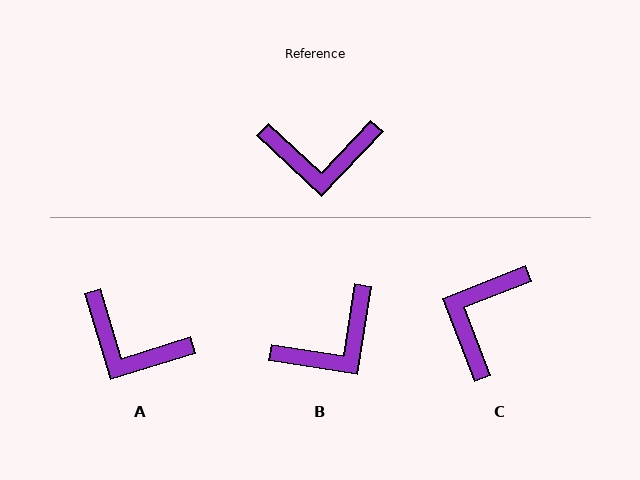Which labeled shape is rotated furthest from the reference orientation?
C, about 115 degrees away.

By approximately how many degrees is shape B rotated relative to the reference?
Approximately 34 degrees counter-clockwise.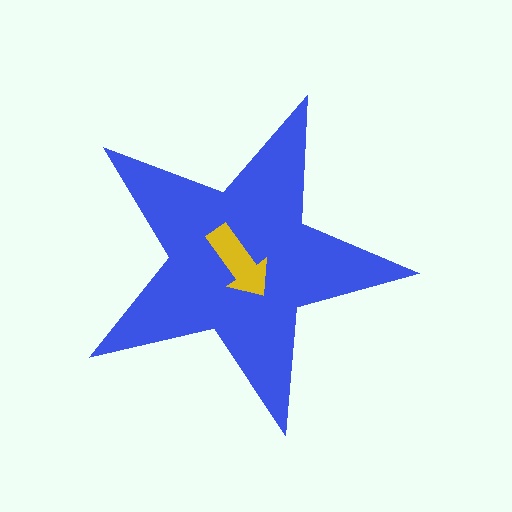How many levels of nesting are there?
2.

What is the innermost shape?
The yellow arrow.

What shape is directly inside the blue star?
The yellow arrow.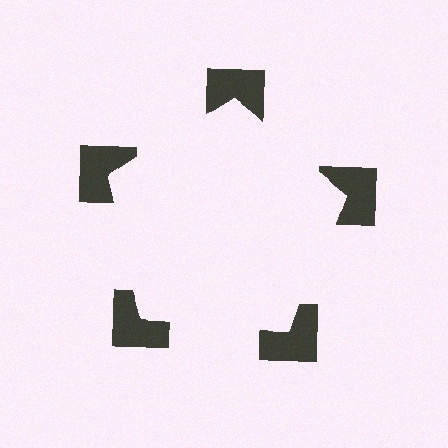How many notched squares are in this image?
There are 5 — one at each vertex of the illusory pentagon.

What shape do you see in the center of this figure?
An illusory pentagon — its edges are inferred from the aligned wedge cuts in the notched squares, not physically drawn.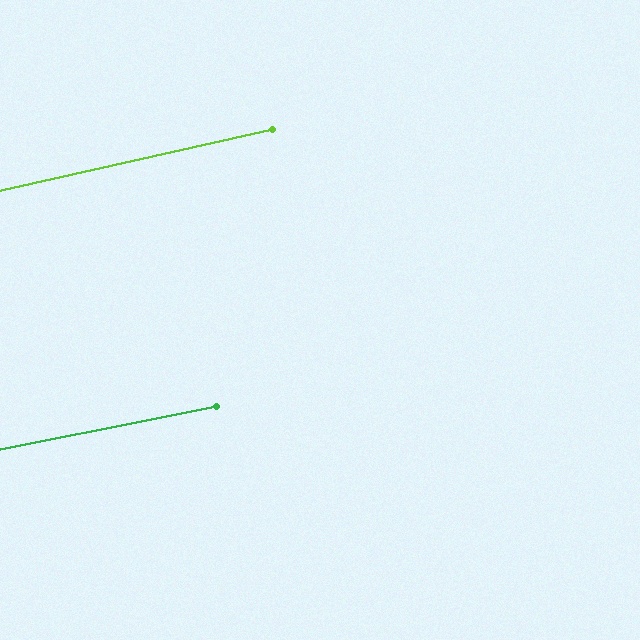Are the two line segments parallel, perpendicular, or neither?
Parallel — their directions differ by only 1.5°.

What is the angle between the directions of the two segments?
Approximately 2 degrees.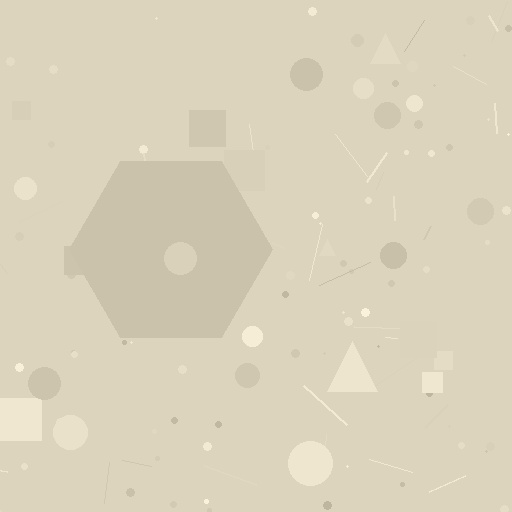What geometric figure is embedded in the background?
A hexagon is embedded in the background.